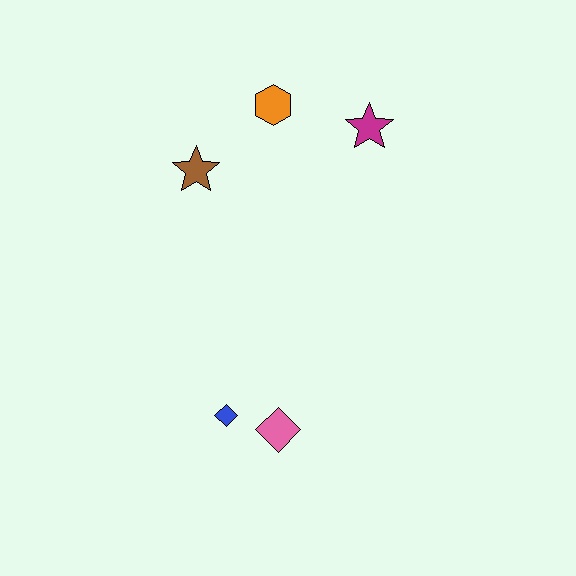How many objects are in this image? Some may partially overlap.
There are 5 objects.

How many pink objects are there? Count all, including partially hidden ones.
There is 1 pink object.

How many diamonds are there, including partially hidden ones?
There are 2 diamonds.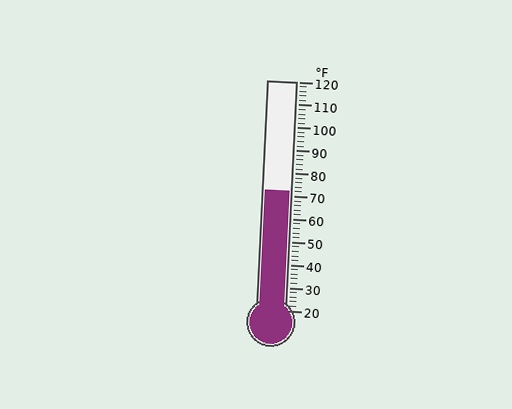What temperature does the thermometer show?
The thermometer shows approximately 72°F.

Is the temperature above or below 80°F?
The temperature is below 80°F.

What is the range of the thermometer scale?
The thermometer scale ranges from 20°F to 120°F.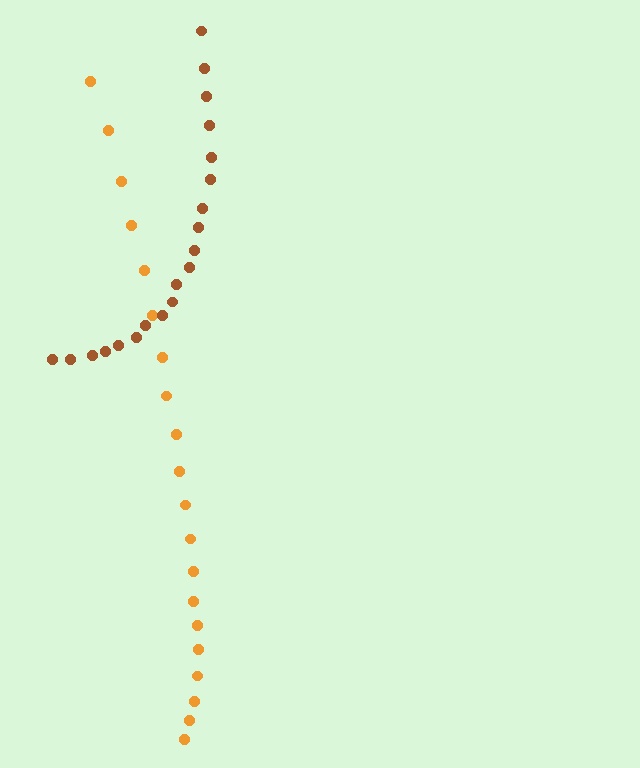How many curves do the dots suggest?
There are 2 distinct paths.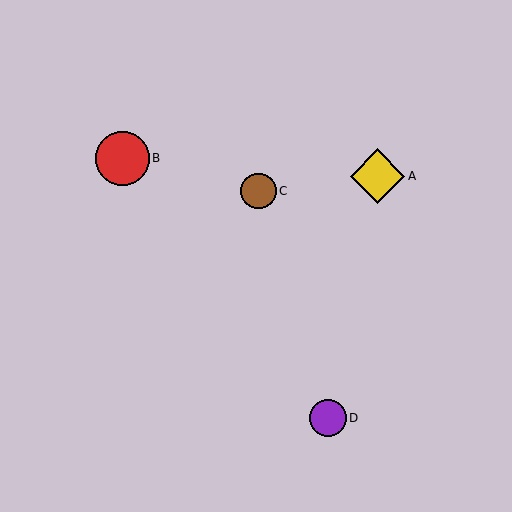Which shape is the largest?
The yellow diamond (labeled A) is the largest.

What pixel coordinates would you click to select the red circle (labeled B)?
Click at (123, 158) to select the red circle B.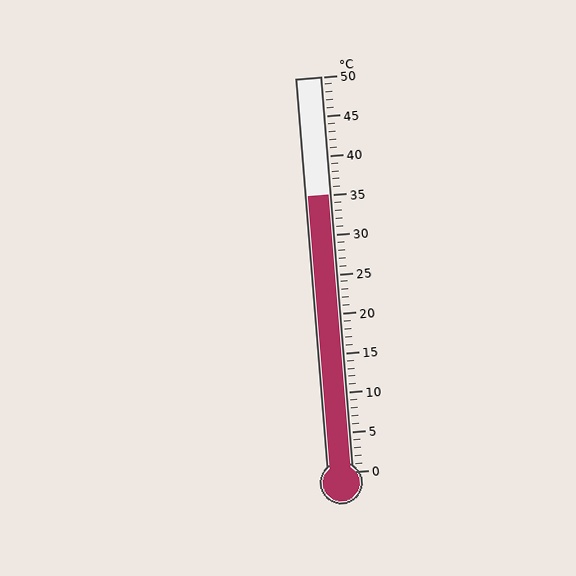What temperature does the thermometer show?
The thermometer shows approximately 35°C.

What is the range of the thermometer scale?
The thermometer scale ranges from 0°C to 50°C.